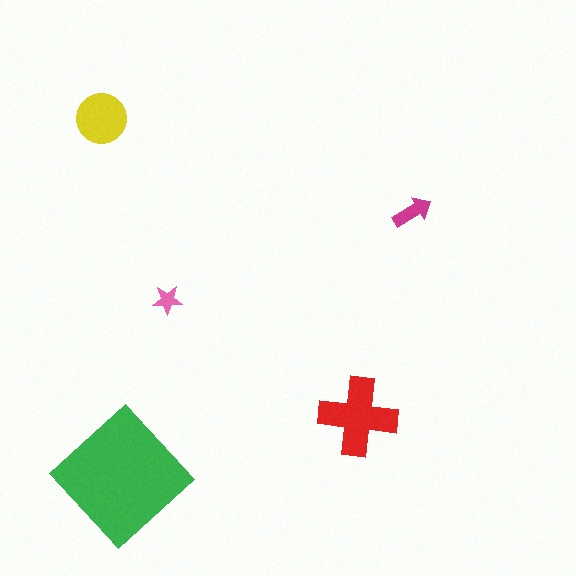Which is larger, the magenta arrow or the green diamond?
The green diamond.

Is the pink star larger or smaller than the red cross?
Smaller.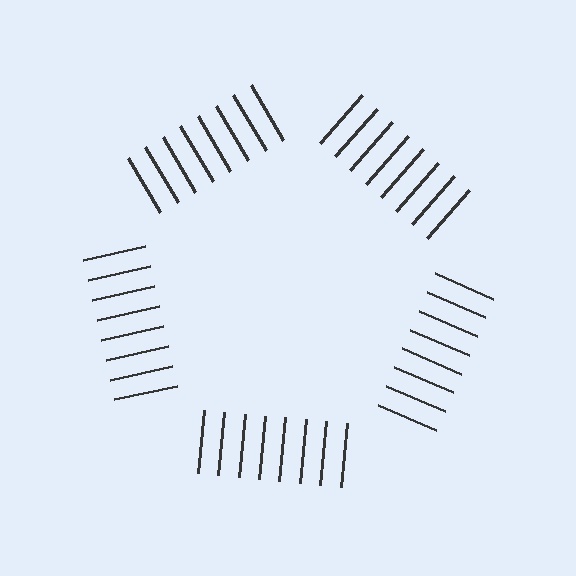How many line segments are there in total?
40 — 8 along each of the 5 edges.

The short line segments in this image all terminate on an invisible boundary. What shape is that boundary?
An illusory pentagon — the line segments terminate on its edges but no continuous stroke is drawn.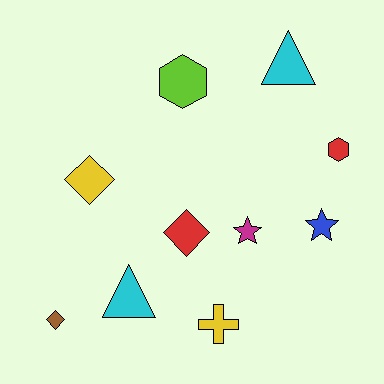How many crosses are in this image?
There is 1 cross.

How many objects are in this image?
There are 10 objects.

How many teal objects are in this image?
There are no teal objects.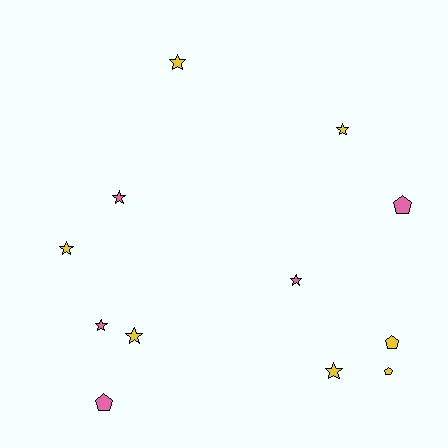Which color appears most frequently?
Yellow, with 7 objects.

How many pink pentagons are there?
There are 2 pink pentagons.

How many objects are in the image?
There are 12 objects.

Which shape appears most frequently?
Star, with 8 objects.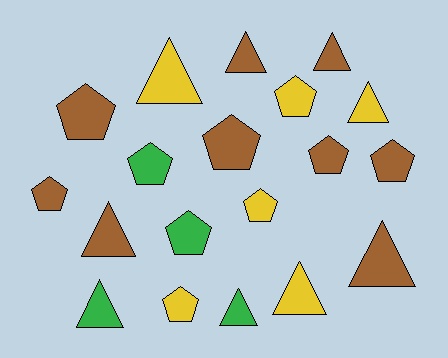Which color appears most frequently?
Brown, with 9 objects.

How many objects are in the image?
There are 19 objects.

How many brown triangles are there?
There are 4 brown triangles.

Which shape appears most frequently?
Pentagon, with 10 objects.